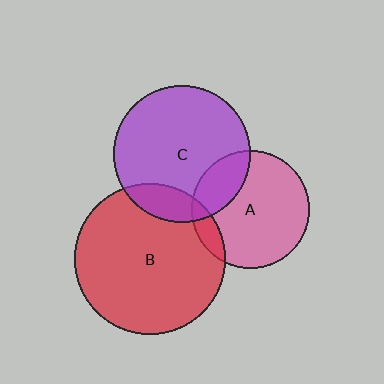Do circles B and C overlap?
Yes.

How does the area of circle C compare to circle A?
Approximately 1.4 times.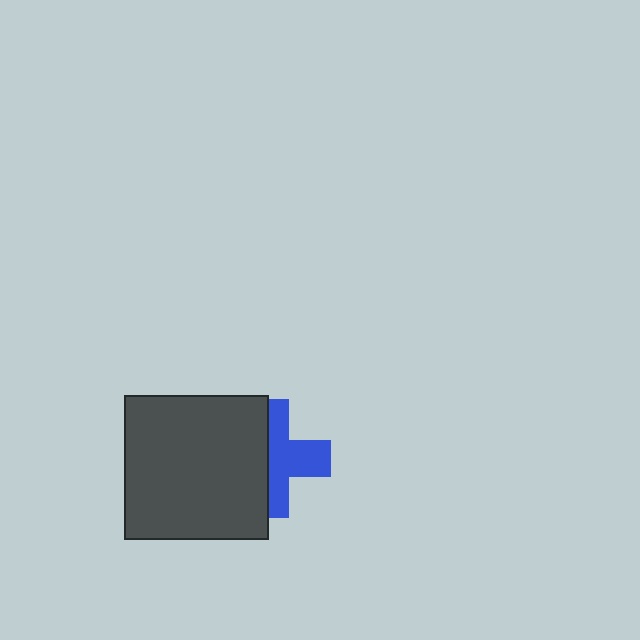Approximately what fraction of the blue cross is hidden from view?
Roughly 47% of the blue cross is hidden behind the dark gray square.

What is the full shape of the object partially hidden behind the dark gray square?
The partially hidden object is a blue cross.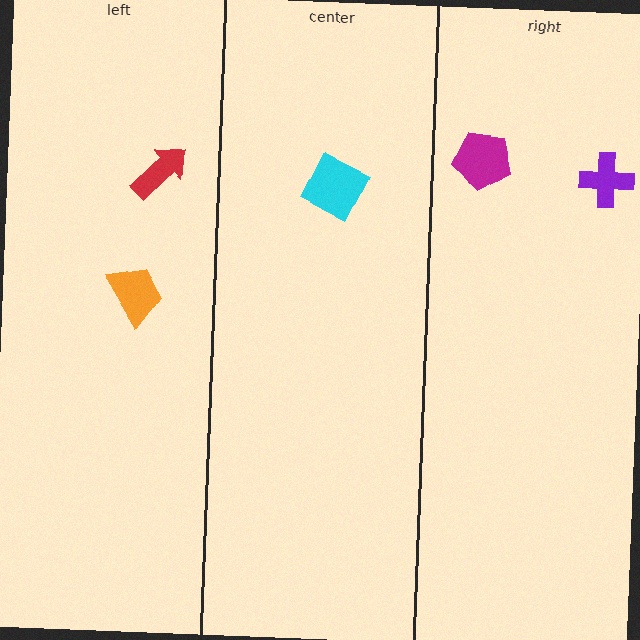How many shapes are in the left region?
2.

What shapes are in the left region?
The red arrow, the orange trapezoid.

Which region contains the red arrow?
The left region.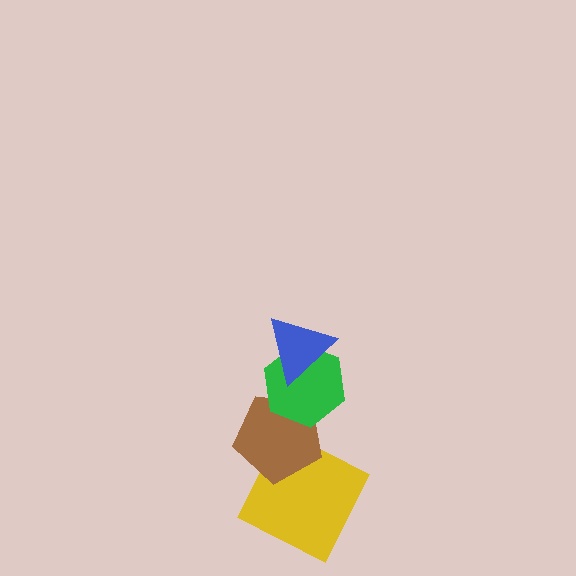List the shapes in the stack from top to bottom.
From top to bottom: the blue triangle, the green hexagon, the brown pentagon, the yellow square.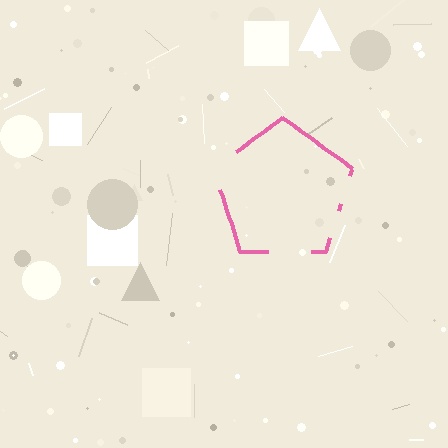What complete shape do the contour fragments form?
The contour fragments form a pentagon.